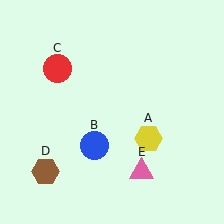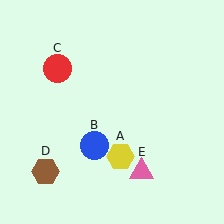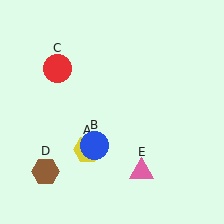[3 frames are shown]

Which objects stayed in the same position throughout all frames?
Blue circle (object B) and red circle (object C) and brown hexagon (object D) and pink triangle (object E) remained stationary.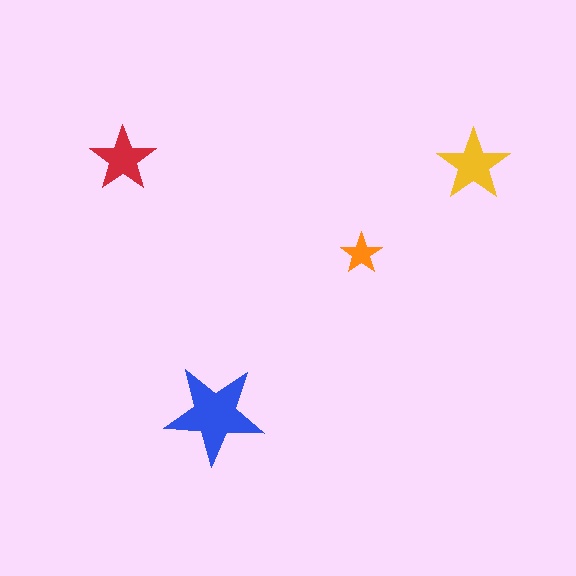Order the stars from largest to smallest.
the blue one, the yellow one, the red one, the orange one.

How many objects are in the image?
There are 4 objects in the image.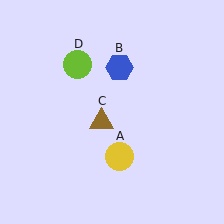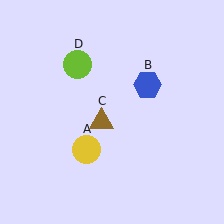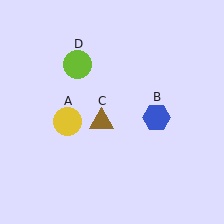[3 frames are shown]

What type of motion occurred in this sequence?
The yellow circle (object A), blue hexagon (object B) rotated clockwise around the center of the scene.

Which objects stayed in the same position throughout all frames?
Brown triangle (object C) and lime circle (object D) remained stationary.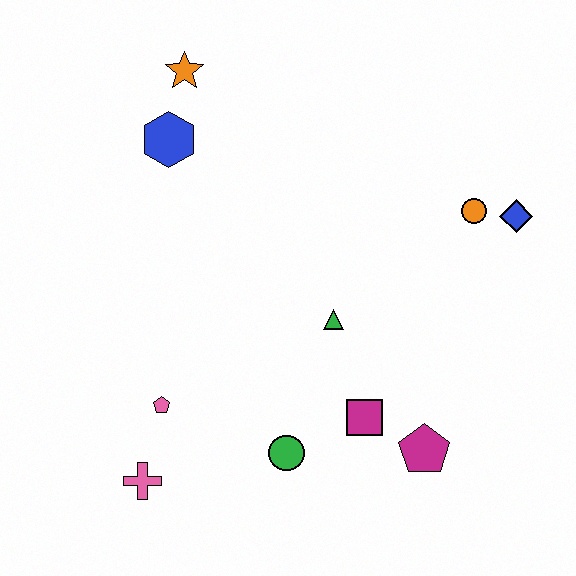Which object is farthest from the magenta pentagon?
The orange star is farthest from the magenta pentagon.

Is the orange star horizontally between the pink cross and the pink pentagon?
No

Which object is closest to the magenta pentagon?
The magenta square is closest to the magenta pentagon.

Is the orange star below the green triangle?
No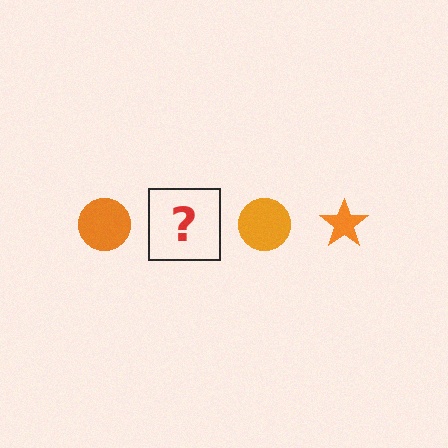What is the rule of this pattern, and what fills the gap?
The rule is that the pattern cycles through circle, star shapes in orange. The gap should be filled with an orange star.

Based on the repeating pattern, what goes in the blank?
The blank should be an orange star.